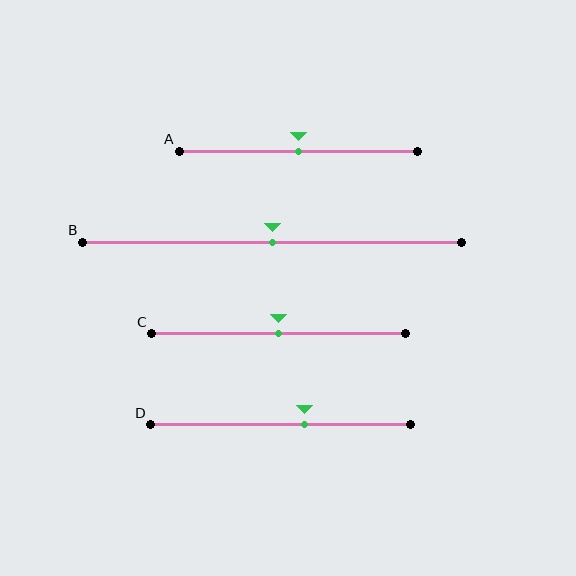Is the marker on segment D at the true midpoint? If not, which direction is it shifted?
No, the marker on segment D is shifted to the right by about 9% of the segment length.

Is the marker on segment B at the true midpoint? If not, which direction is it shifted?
Yes, the marker on segment B is at the true midpoint.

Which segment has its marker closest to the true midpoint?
Segment A has its marker closest to the true midpoint.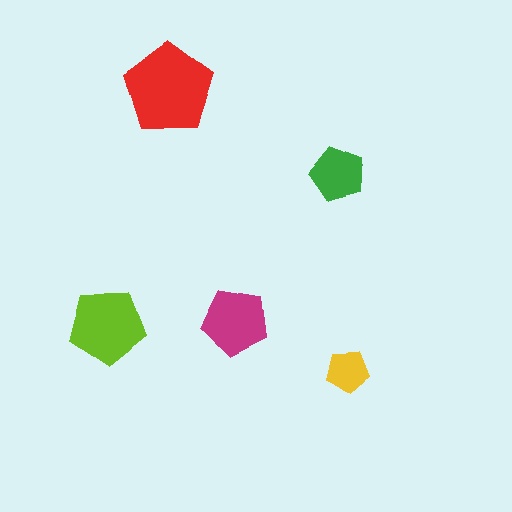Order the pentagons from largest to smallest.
the red one, the lime one, the magenta one, the green one, the yellow one.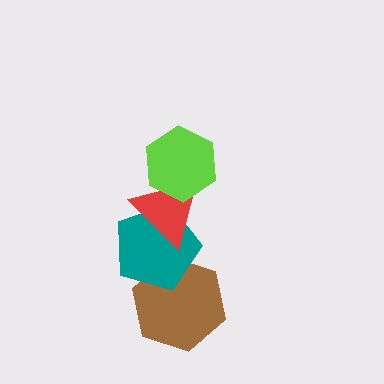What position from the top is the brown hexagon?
The brown hexagon is 4th from the top.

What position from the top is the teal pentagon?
The teal pentagon is 3rd from the top.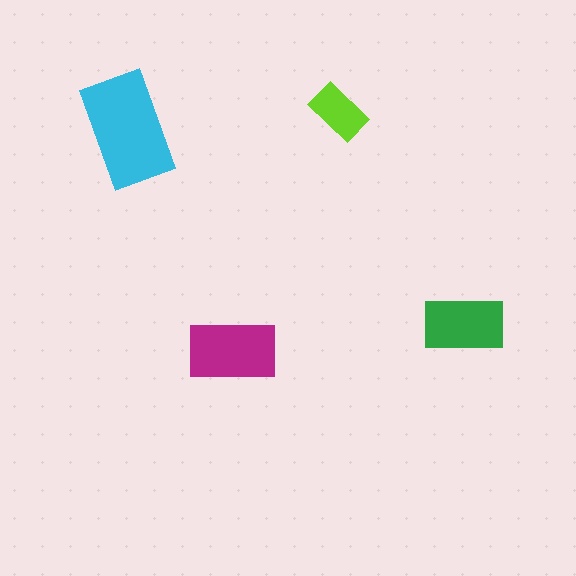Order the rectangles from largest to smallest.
the cyan one, the magenta one, the green one, the lime one.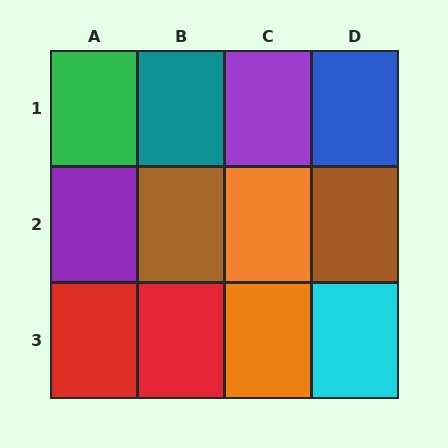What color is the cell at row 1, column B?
Teal.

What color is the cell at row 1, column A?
Green.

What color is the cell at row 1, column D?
Blue.